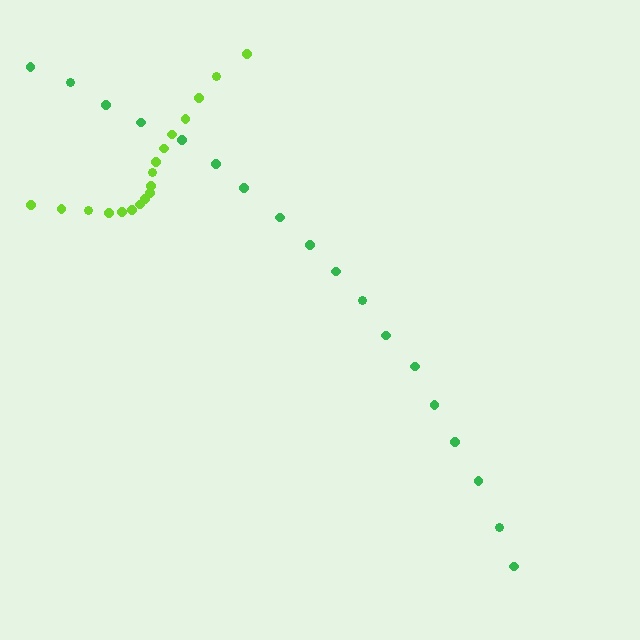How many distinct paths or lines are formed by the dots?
There are 2 distinct paths.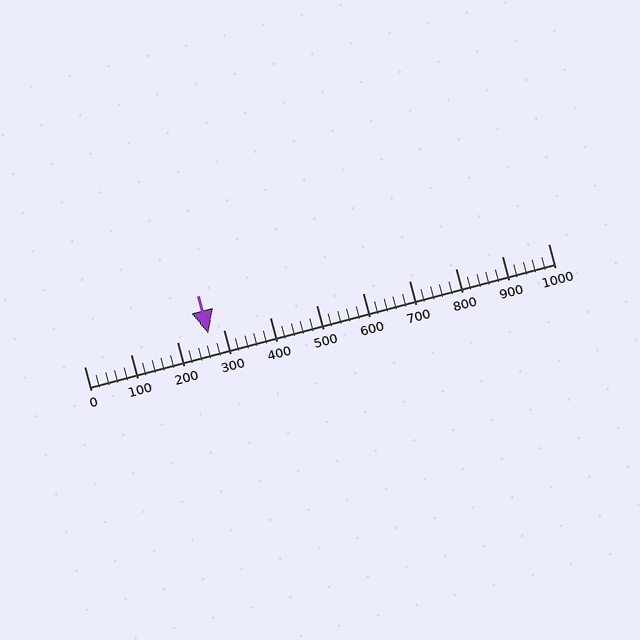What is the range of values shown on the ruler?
The ruler shows values from 0 to 1000.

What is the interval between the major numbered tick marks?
The major tick marks are spaced 100 units apart.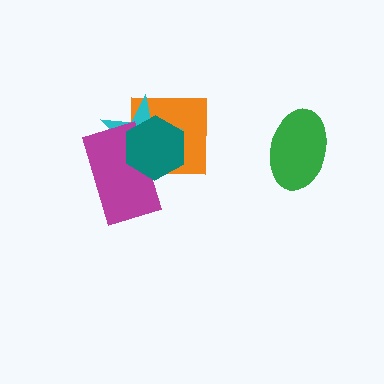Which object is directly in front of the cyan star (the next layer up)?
The magenta rectangle is directly in front of the cyan star.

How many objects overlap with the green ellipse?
0 objects overlap with the green ellipse.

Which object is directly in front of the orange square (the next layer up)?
The cyan star is directly in front of the orange square.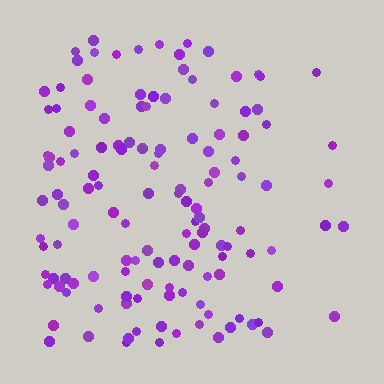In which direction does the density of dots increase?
From right to left, with the left side densest.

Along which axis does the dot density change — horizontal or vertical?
Horizontal.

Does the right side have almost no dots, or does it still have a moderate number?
Still a moderate number, just noticeably fewer than the left.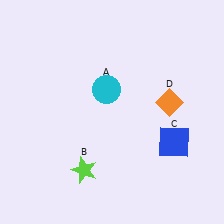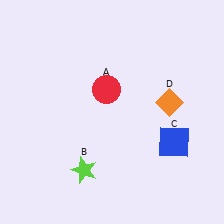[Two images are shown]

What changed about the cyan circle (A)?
In Image 1, A is cyan. In Image 2, it changed to red.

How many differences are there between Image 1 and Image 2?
There is 1 difference between the two images.